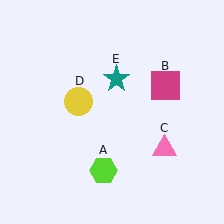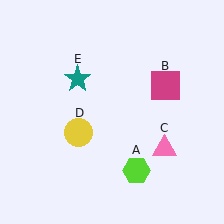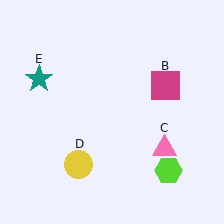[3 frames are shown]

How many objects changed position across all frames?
3 objects changed position: lime hexagon (object A), yellow circle (object D), teal star (object E).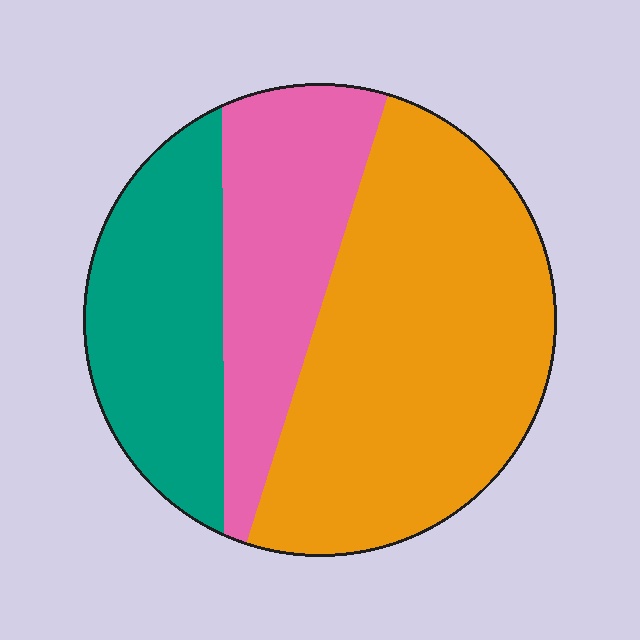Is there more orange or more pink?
Orange.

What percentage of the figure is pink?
Pink takes up less than a quarter of the figure.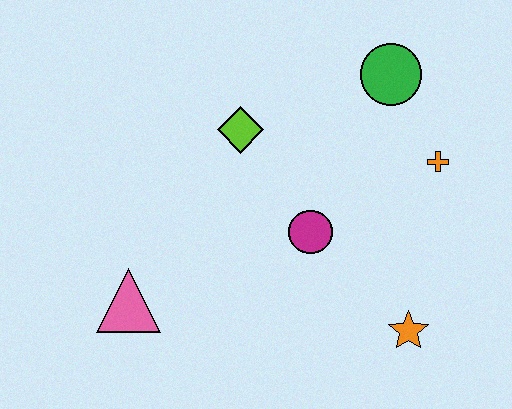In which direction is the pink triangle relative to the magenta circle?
The pink triangle is to the left of the magenta circle.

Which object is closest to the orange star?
The magenta circle is closest to the orange star.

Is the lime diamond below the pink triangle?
No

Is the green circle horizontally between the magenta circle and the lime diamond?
No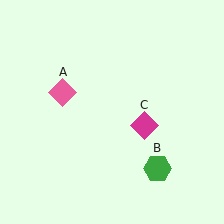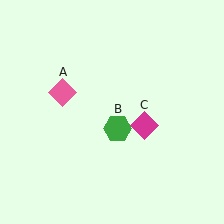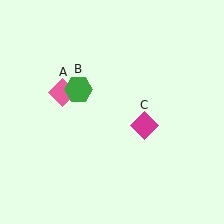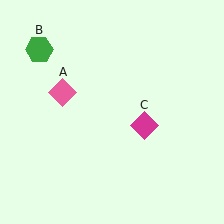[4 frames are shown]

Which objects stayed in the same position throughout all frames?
Pink diamond (object A) and magenta diamond (object C) remained stationary.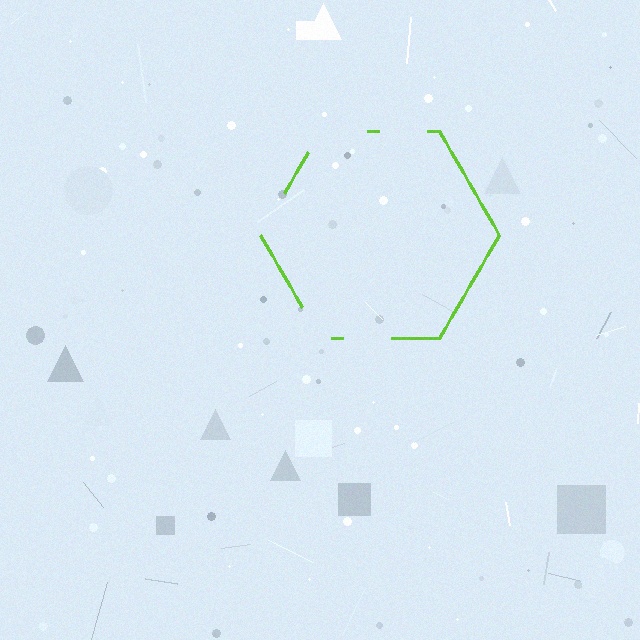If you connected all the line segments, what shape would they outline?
They would outline a hexagon.